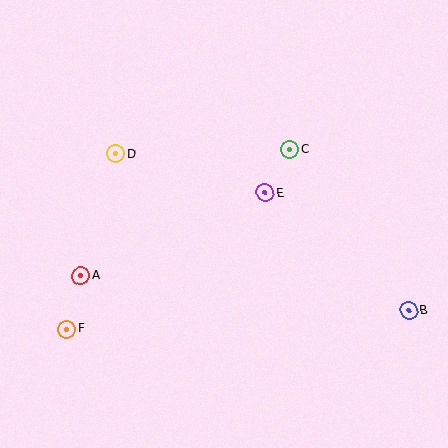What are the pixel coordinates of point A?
Point A is at (81, 276).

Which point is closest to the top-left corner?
Point D is closest to the top-left corner.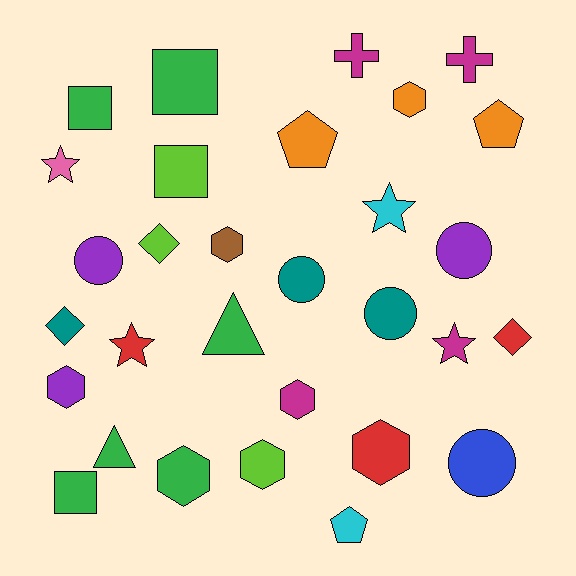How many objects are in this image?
There are 30 objects.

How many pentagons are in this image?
There are 3 pentagons.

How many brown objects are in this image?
There is 1 brown object.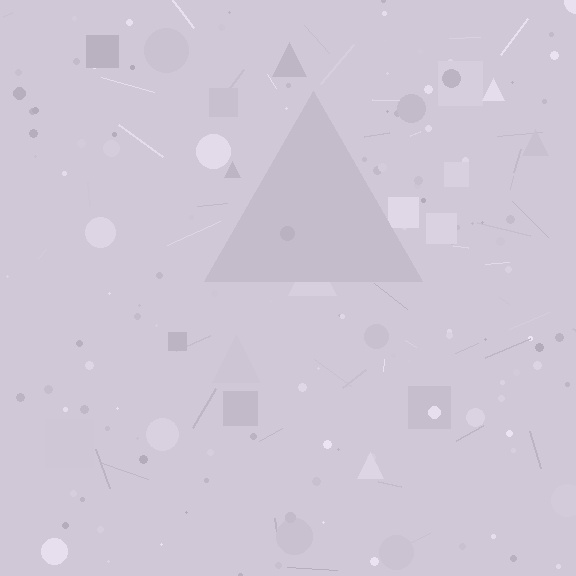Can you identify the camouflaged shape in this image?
The camouflaged shape is a triangle.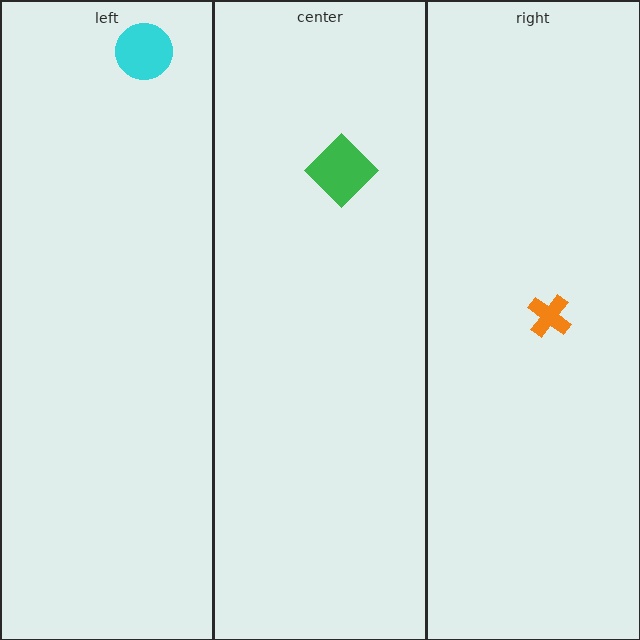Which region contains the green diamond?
The center region.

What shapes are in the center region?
The green diamond.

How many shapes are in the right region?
1.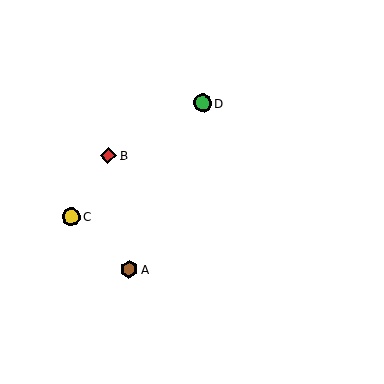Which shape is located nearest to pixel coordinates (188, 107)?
The green circle (labeled D) at (203, 103) is nearest to that location.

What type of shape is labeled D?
Shape D is a green circle.